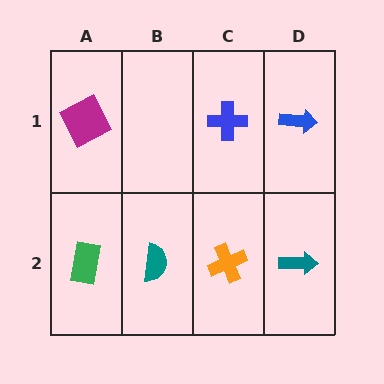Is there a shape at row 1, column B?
No, that cell is empty.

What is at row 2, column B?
A teal semicircle.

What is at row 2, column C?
An orange cross.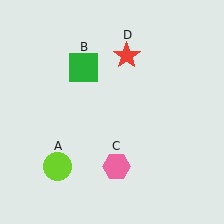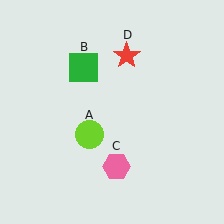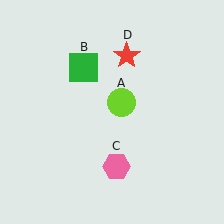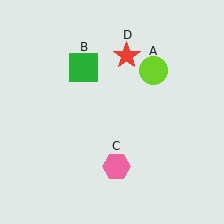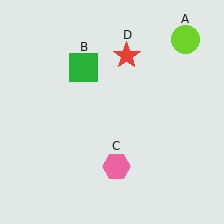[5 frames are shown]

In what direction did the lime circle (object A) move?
The lime circle (object A) moved up and to the right.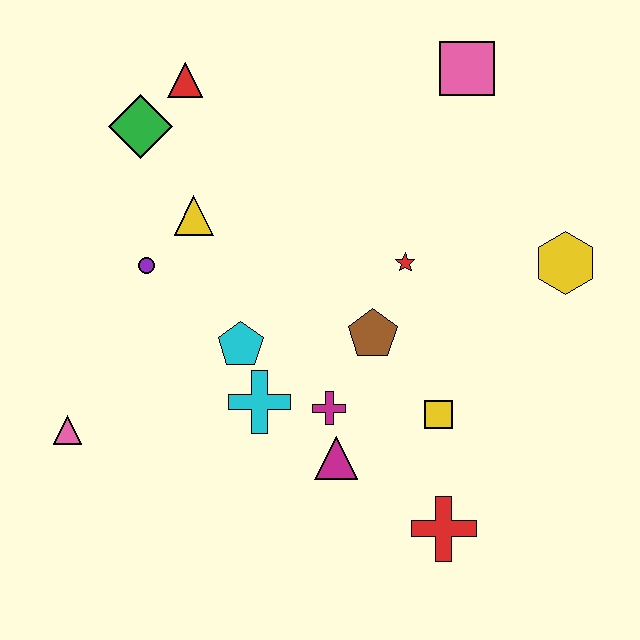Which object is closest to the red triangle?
The green diamond is closest to the red triangle.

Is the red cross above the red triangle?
No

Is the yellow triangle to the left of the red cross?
Yes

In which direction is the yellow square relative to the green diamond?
The yellow square is to the right of the green diamond.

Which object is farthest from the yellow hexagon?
The pink triangle is farthest from the yellow hexagon.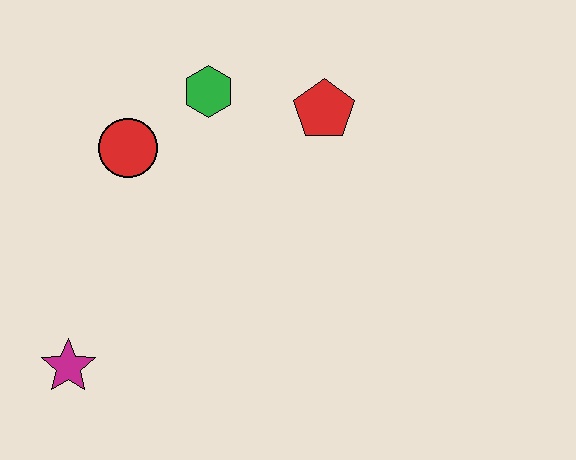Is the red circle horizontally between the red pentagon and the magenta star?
Yes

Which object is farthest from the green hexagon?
The magenta star is farthest from the green hexagon.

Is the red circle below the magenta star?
No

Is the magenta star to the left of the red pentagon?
Yes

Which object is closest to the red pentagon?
The green hexagon is closest to the red pentagon.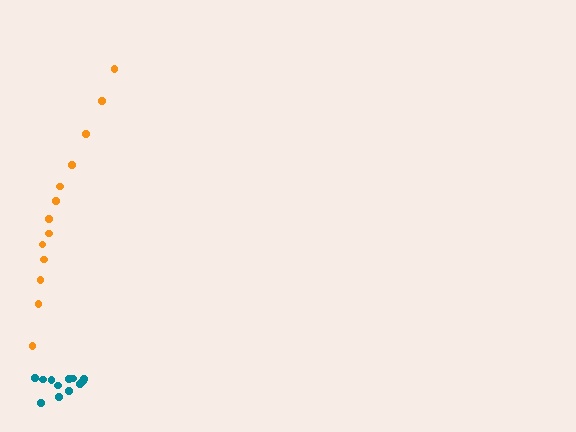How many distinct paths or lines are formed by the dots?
There are 2 distinct paths.